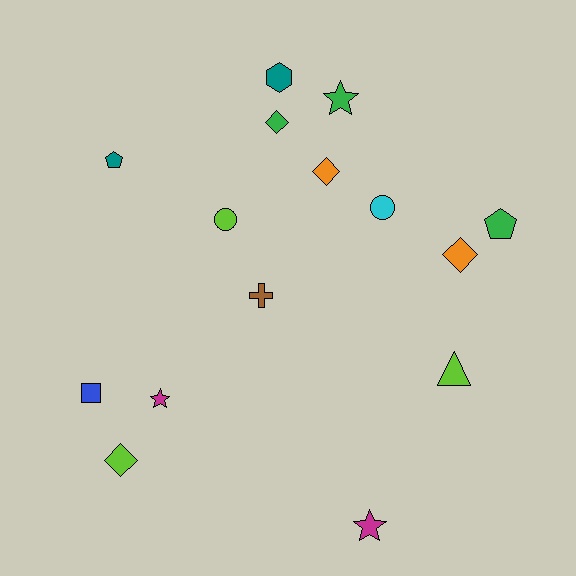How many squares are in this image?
There is 1 square.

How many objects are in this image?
There are 15 objects.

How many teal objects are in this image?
There are 2 teal objects.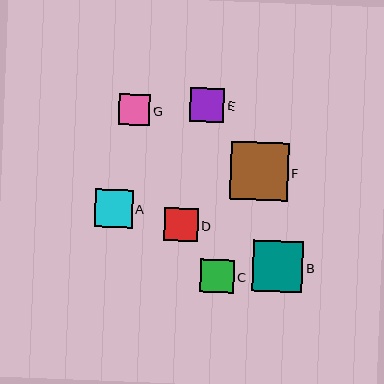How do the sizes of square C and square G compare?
Square C and square G are approximately the same size.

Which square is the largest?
Square F is the largest with a size of approximately 58 pixels.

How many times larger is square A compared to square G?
Square A is approximately 1.2 times the size of square G.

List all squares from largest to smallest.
From largest to smallest: F, B, A, E, D, C, G.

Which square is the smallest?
Square G is the smallest with a size of approximately 31 pixels.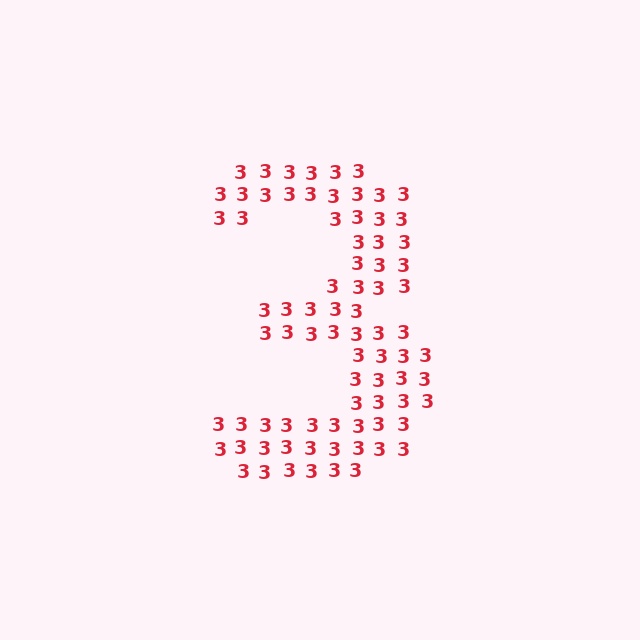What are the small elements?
The small elements are digit 3's.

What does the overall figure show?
The overall figure shows the digit 3.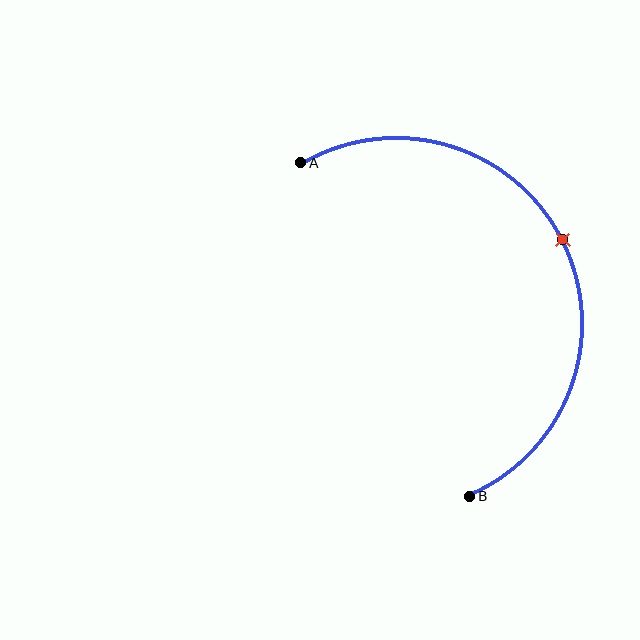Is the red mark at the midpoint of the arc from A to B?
Yes. The red mark lies on the arc at equal arc-length from both A and B — it is the arc midpoint.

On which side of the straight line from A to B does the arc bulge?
The arc bulges to the right of the straight line connecting A and B.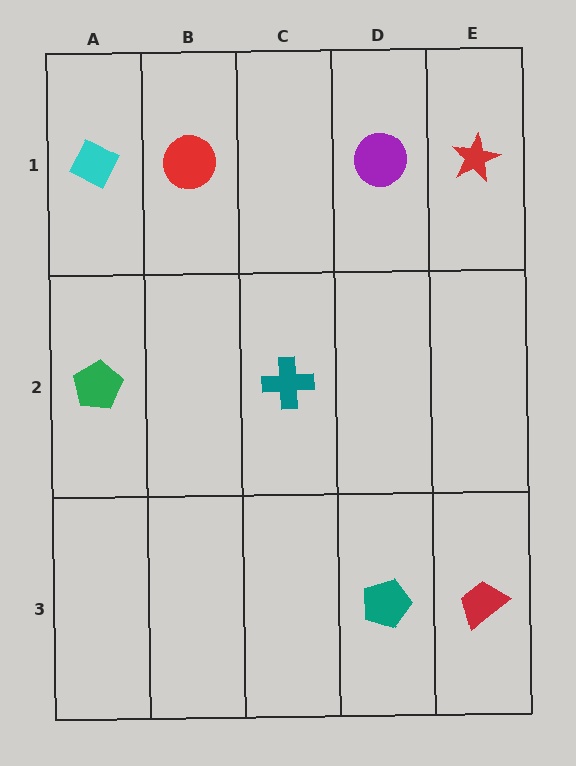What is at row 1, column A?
A cyan diamond.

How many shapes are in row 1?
4 shapes.